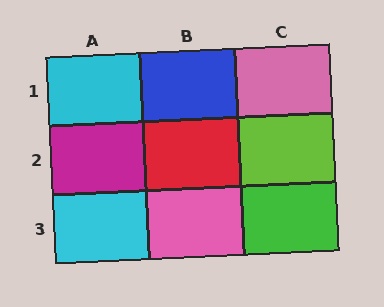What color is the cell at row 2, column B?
Red.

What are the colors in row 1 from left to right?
Cyan, blue, pink.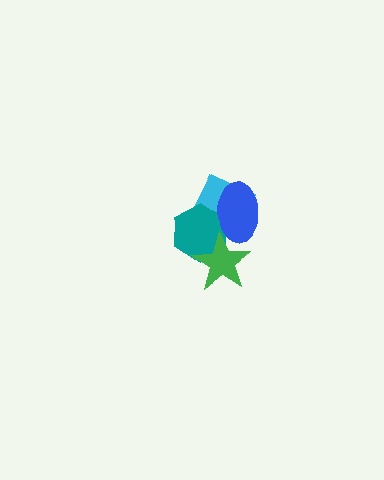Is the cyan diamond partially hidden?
Yes, it is partially covered by another shape.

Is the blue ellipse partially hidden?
Yes, it is partially covered by another shape.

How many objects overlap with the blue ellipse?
3 objects overlap with the blue ellipse.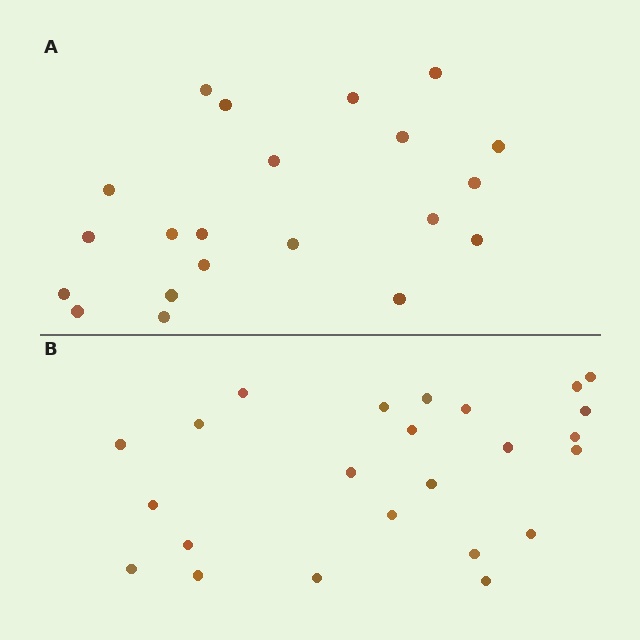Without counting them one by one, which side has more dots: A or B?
Region B (the bottom region) has more dots.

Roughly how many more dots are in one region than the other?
Region B has just a few more — roughly 2 or 3 more dots than region A.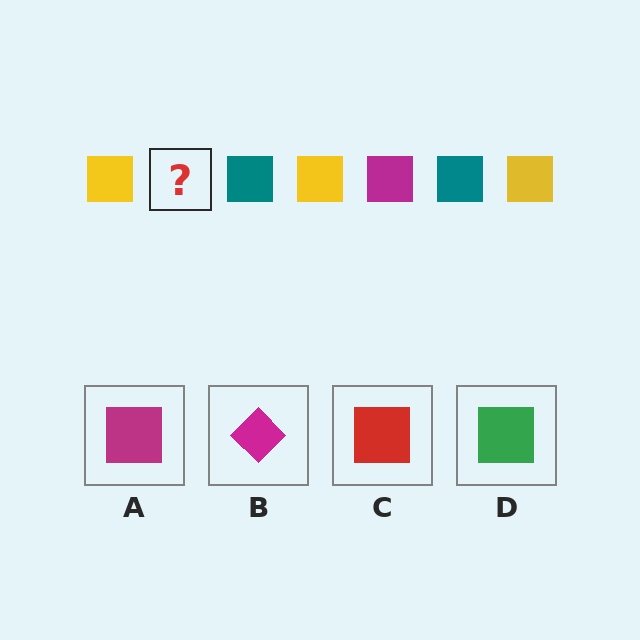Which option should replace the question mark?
Option A.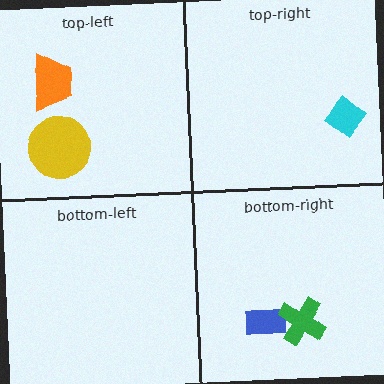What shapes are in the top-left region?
The orange trapezoid, the yellow circle.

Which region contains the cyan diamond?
The top-right region.